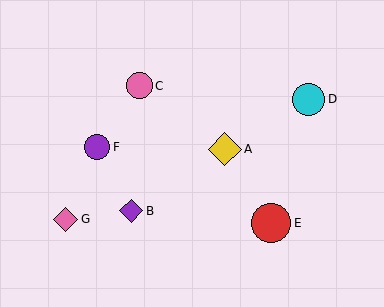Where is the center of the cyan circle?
The center of the cyan circle is at (308, 99).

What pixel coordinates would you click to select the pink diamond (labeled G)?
Click at (66, 219) to select the pink diamond G.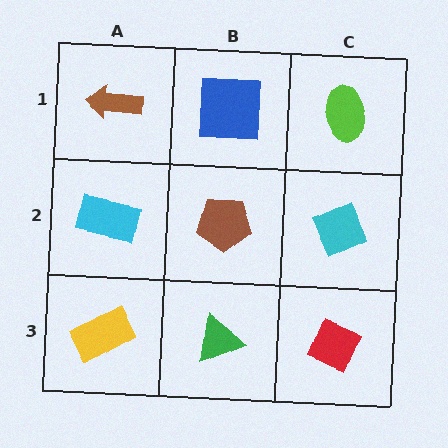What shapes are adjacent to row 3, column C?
A cyan diamond (row 2, column C), a green triangle (row 3, column B).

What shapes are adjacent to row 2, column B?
A blue square (row 1, column B), a green triangle (row 3, column B), a cyan rectangle (row 2, column A), a cyan diamond (row 2, column C).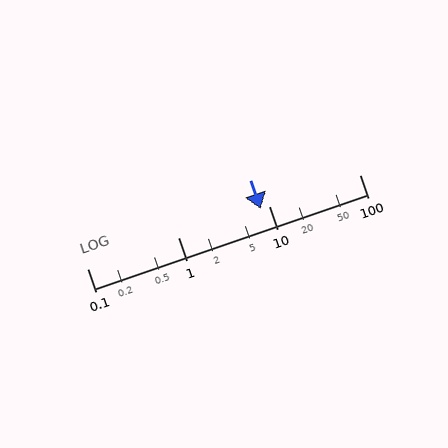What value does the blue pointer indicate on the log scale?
The pointer indicates approximately 8.2.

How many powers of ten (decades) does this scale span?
The scale spans 3 decades, from 0.1 to 100.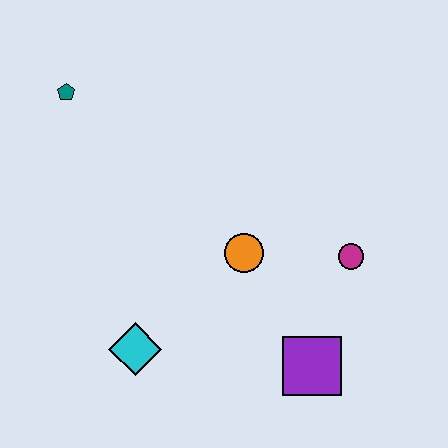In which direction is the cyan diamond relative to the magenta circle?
The cyan diamond is to the left of the magenta circle.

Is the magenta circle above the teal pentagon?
No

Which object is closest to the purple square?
The magenta circle is closest to the purple square.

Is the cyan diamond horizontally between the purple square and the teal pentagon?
Yes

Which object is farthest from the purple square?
The teal pentagon is farthest from the purple square.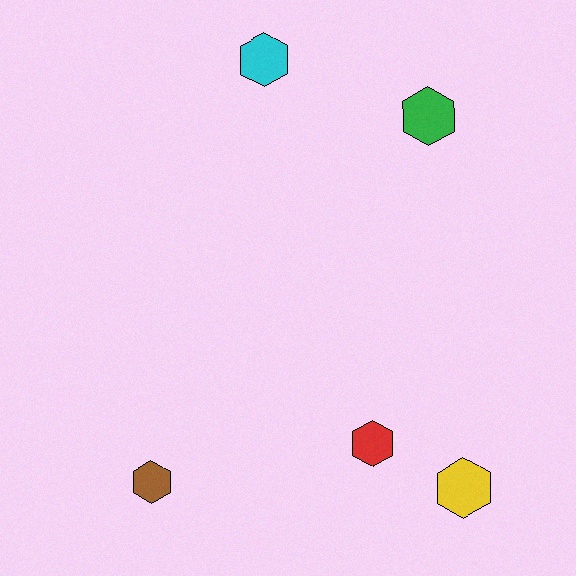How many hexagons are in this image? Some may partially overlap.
There are 5 hexagons.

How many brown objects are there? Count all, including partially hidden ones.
There is 1 brown object.